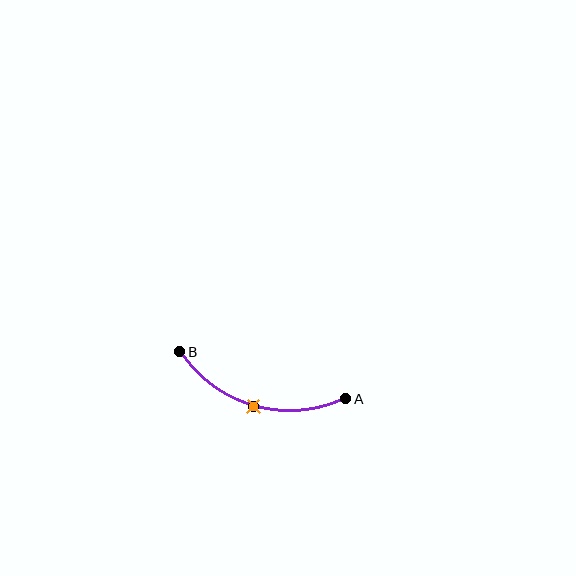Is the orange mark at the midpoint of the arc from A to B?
Yes. The orange mark lies on the arc at equal arc-length from both A and B — it is the arc midpoint.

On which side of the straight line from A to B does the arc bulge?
The arc bulges below the straight line connecting A and B.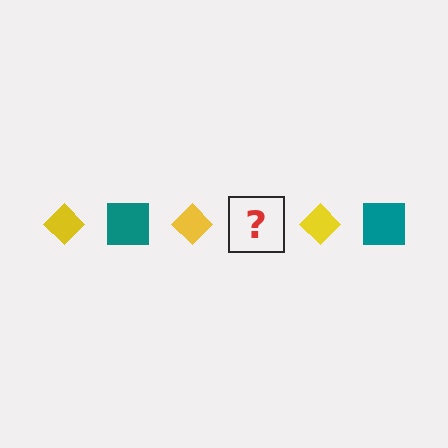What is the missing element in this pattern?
The missing element is a teal square.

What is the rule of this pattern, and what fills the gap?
The rule is that the pattern alternates between yellow diamond and teal square. The gap should be filled with a teal square.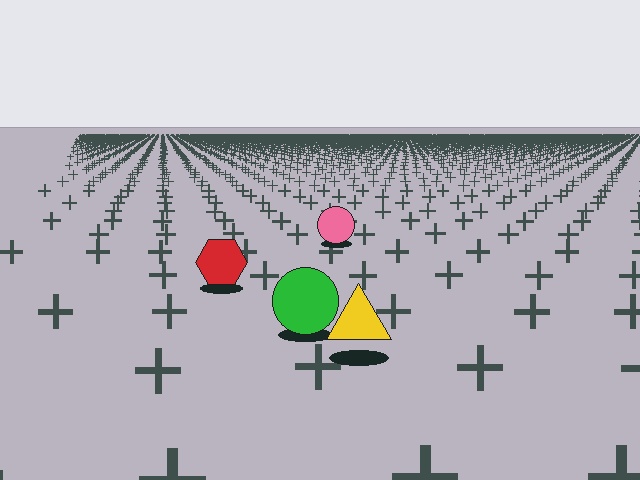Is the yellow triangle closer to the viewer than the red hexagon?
Yes. The yellow triangle is closer — you can tell from the texture gradient: the ground texture is coarser near it.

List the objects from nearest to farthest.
From nearest to farthest: the yellow triangle, the green circle, the red hexagon, the pink circle.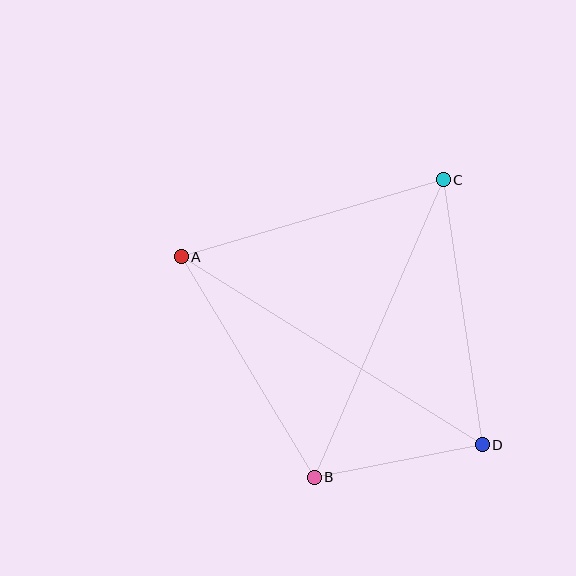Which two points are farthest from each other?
Points A and D are farthest from each other.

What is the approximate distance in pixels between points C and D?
The distance between C and D is approximately 268 pixels.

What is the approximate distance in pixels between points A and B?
The distance between A and B is approximately 258 pixels.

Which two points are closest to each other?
Points B and D are closest to each other.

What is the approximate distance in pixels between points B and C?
The distance between B and C is approximately 324 pixels.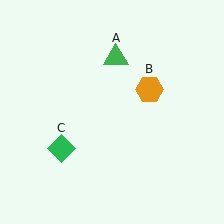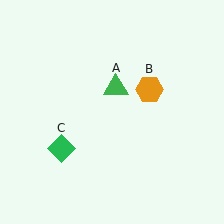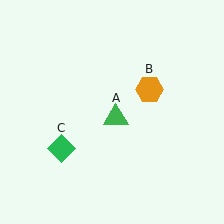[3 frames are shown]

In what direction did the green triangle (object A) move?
The green triangle (object A) moved down.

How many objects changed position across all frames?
1 object changed position: green triangle (object A).